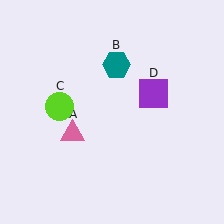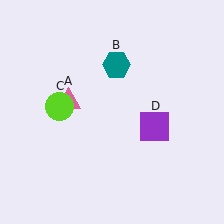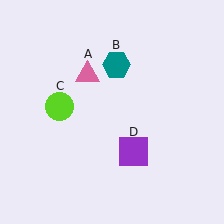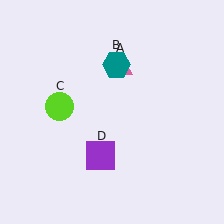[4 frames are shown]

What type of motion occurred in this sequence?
The pink triangle (object A), purple square (object D) rotated clockwise around the center of the scene.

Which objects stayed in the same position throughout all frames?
Teal hexagon (object B) and lime circle (object C) remained stationary.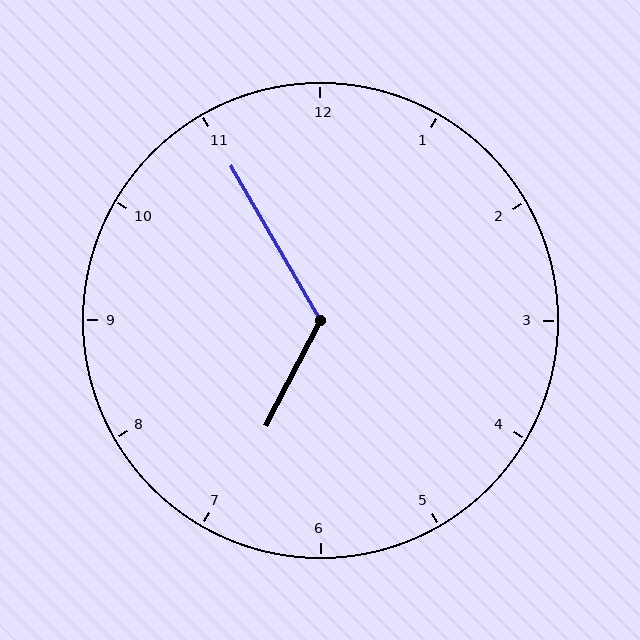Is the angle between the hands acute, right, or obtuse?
It is obtuse.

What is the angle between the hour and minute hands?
Approximately 122 degrees.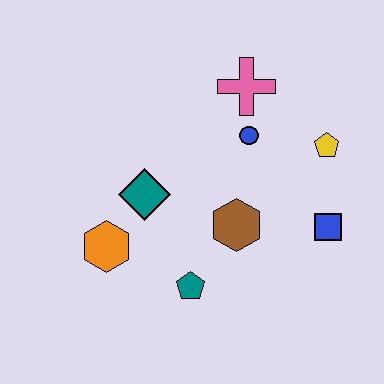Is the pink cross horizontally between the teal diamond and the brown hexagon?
No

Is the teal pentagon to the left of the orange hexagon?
No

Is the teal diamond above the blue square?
Yes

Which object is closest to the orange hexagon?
The teal diamond is closest to the orange hexagon.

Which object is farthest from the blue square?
The orange hexagon is farthest from the blue square.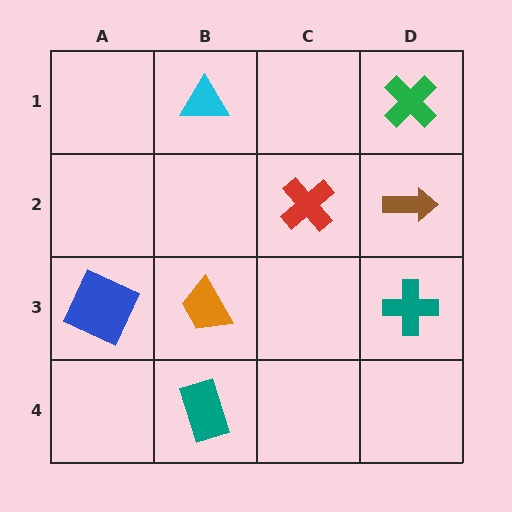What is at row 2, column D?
A brown arrow.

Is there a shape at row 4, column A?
No, that cell is empty.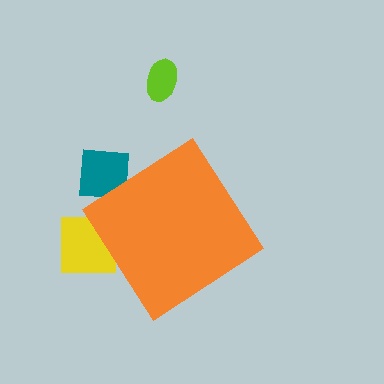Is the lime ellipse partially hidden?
No, the lime ellipse is fully visible.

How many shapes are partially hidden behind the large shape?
2 shapes are partially hidden.